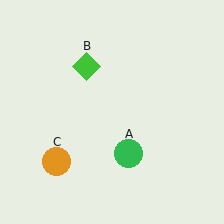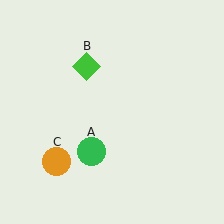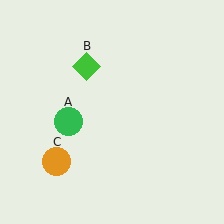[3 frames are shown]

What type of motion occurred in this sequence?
The green circle (object A) rotated clockwise around the center of the scene.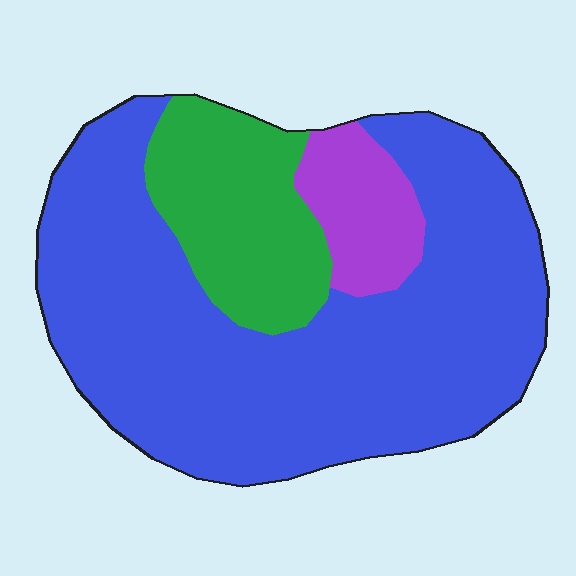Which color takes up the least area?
Purple, at roughly 10%.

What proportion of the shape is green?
Green covers roughly 20% of the shape.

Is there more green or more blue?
Blue.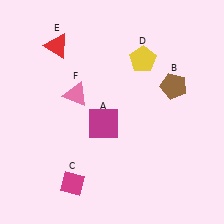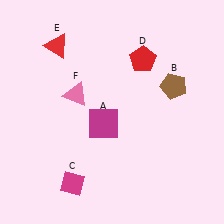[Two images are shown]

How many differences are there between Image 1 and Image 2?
There is 1 difference between the two images.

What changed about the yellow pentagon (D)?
In Image 1, D is yellow. In Image 2, it changed to red.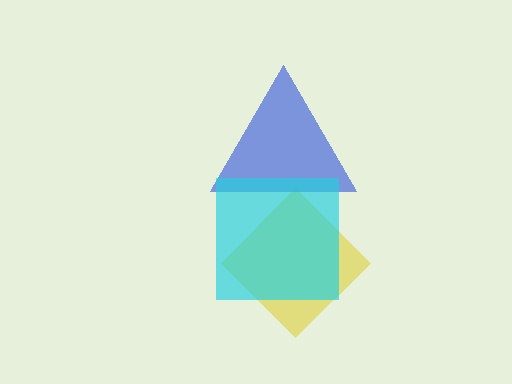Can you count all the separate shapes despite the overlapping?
Yes, there are 3 separate shapes.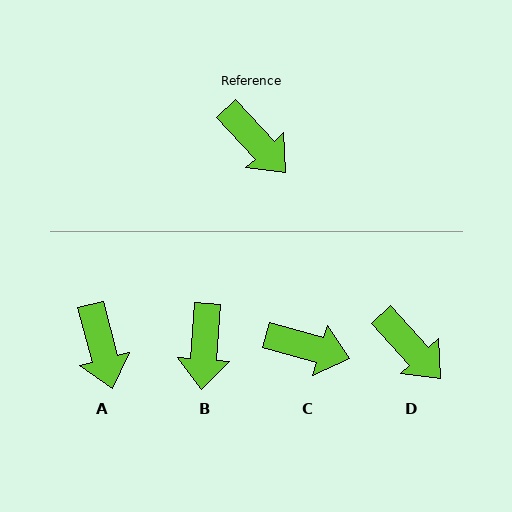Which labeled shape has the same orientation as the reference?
D.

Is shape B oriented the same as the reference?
No, it is off by about 47 degrees.